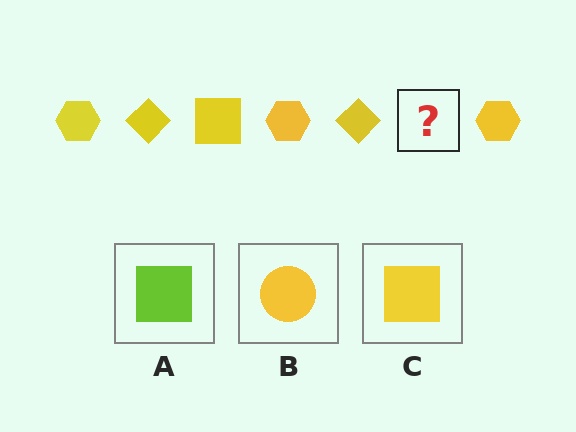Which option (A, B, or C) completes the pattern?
C.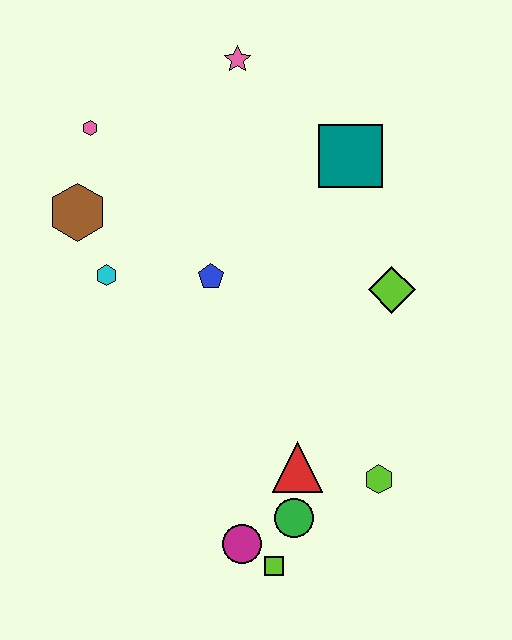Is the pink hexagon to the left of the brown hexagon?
No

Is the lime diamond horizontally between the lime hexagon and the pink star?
No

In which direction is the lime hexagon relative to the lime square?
The lime hexagon is to the right of the lime square.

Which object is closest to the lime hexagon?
The red triangle is closest to the lime hexagon.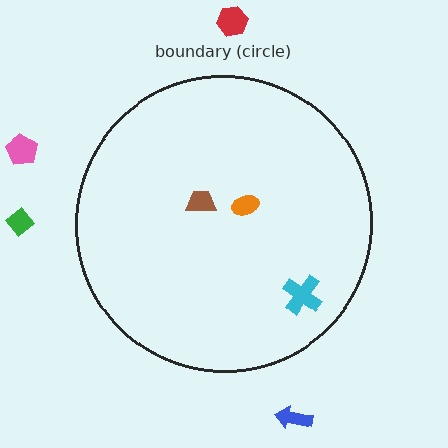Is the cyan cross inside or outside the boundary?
Inside.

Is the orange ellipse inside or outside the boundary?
Inside.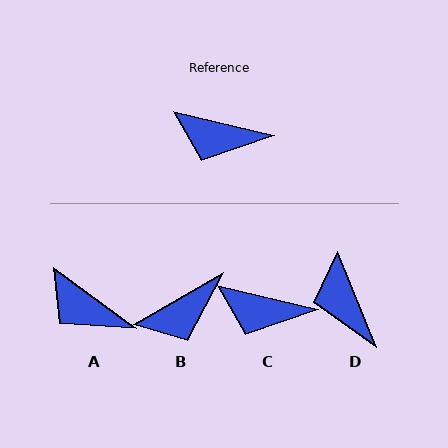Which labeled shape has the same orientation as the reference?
C.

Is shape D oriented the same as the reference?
No, it is off by about 54 degrees.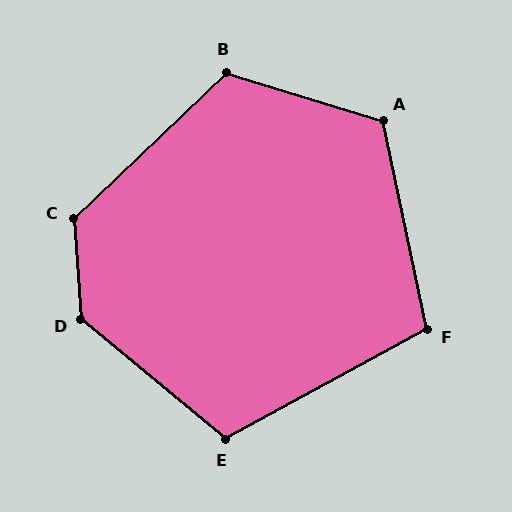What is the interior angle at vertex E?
Approximately 112 degrees (obtuse).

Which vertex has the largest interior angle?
D, at approximately 134 degrees.